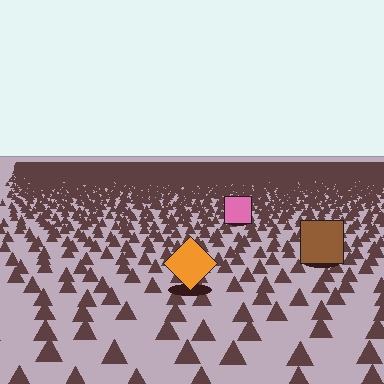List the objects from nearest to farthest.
From nearest to farthest: the orange diamond, the brown square, the pink square.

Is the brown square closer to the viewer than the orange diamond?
No. The orange diamond is closer — you can tell from the texture gradient: the ground texture is coarser near it.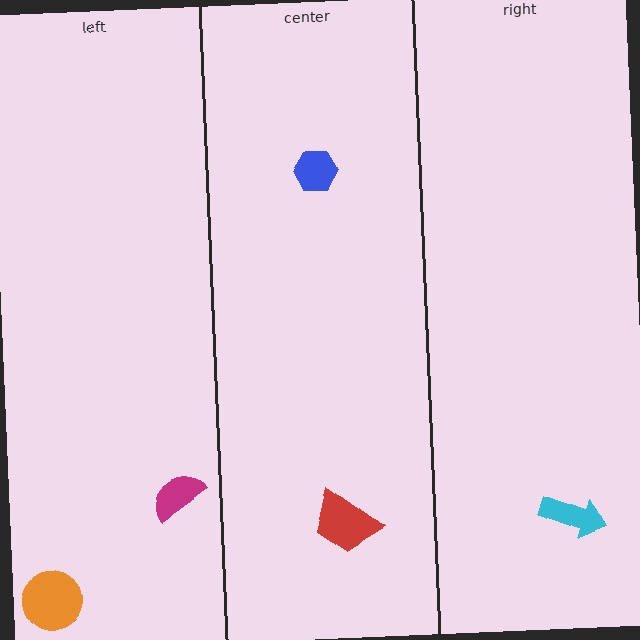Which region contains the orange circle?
The left region.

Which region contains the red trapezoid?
The center region.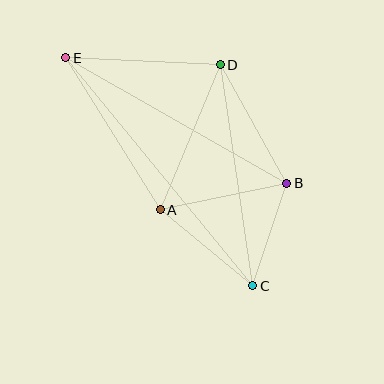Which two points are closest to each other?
Points B and C are closest to each other.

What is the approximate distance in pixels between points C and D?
The distance between C and D is approximately 223 pixels.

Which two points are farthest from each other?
Points C and E are farthest from each other.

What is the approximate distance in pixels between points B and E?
The distance between B and E is approximately 254 pixels.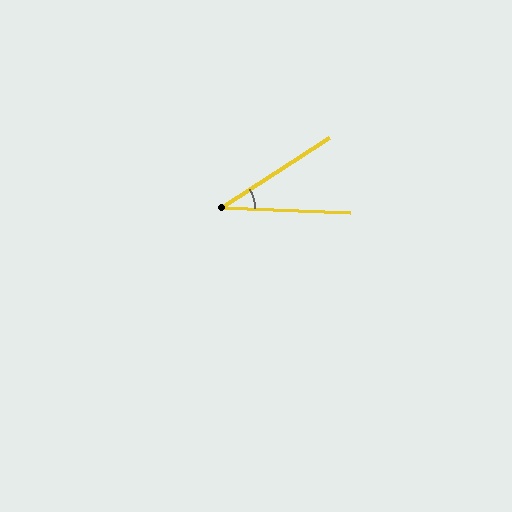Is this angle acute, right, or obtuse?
It is acute.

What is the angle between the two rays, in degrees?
Approximately 35 degrees.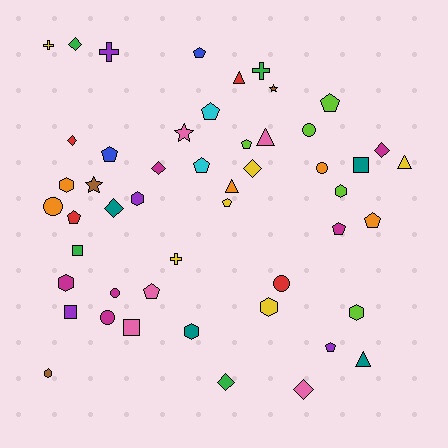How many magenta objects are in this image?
There are 6 magenta objects.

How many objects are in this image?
There are 50 objects.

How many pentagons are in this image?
There are 12 pentagons.